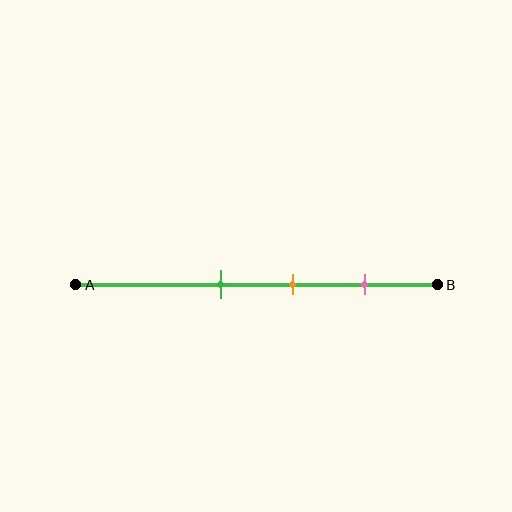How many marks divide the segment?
There are 3 marks dividing the segment.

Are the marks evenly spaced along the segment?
Yes, the marks are approximately evenly spaced.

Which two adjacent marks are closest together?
The green and orange marks are the closest adjacent pair.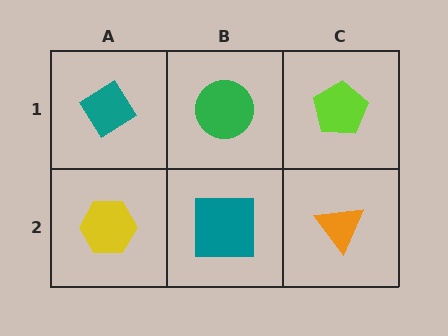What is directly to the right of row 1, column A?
A green circle.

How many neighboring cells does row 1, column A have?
2.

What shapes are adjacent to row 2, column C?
A lime pentagon (row 1, column C), a teal square (row 2, column B).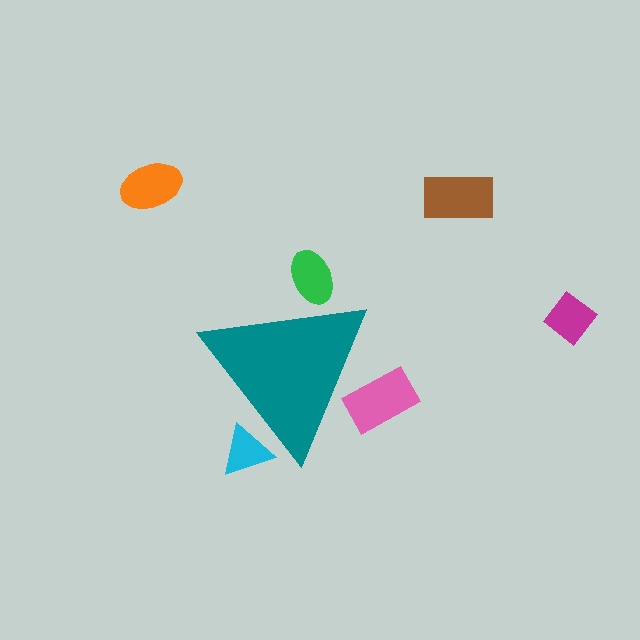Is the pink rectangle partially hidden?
Yes, the pink rectangle is partially hidden behind the teal triangle.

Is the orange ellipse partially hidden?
No, the orange ellipse is fully visible.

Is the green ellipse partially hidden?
Yes, the green ellipse is partially hidden behind the teal triangle.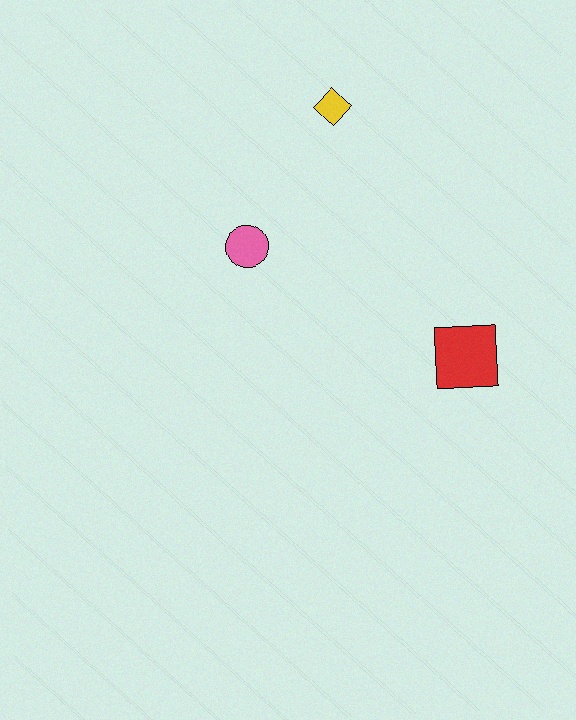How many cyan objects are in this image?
There are no cyan objects.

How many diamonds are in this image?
There is 1 diamond.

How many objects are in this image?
There are 3 objects.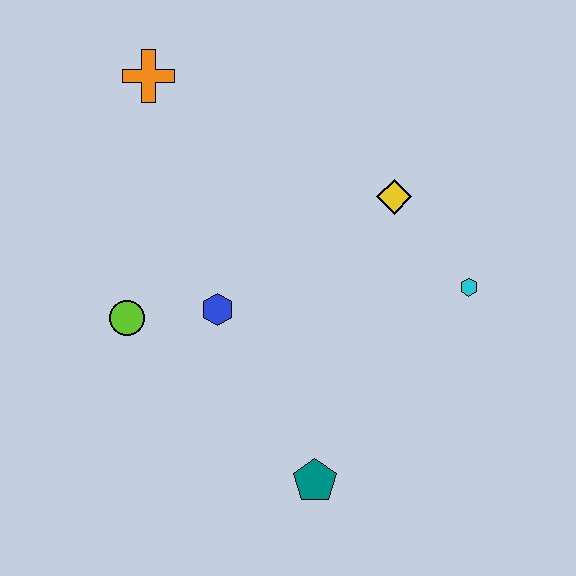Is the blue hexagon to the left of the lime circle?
No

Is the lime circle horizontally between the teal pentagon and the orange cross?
No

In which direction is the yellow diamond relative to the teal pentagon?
The yellow diamond is above the teal pentagon.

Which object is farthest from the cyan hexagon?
The orange cross is farthest from the cyan hexagon.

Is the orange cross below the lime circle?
No